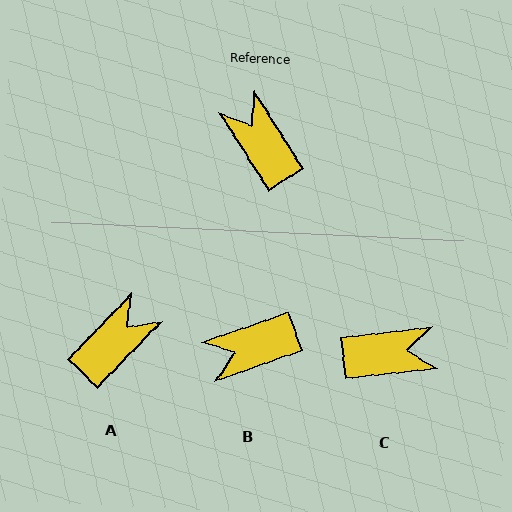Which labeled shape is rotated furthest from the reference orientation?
C, about 116 degrees away.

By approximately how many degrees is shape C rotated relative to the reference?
Approximately 116 degrees clockwise.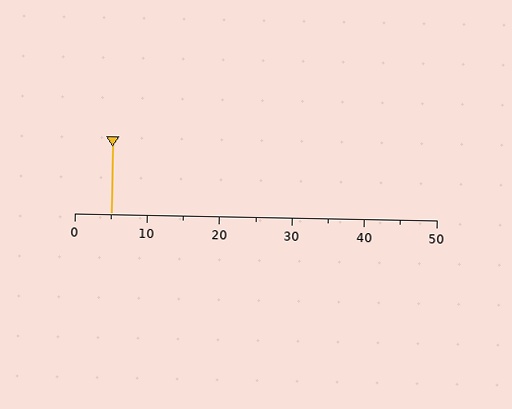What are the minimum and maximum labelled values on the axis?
The axis runs from 0 to 50.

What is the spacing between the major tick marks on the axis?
The major ticks are spaced 10 apart.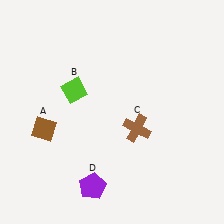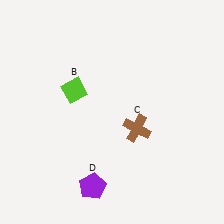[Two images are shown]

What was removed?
The brown diamond (A) was removed in Image 2.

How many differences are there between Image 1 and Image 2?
There is 1 difference between the two images.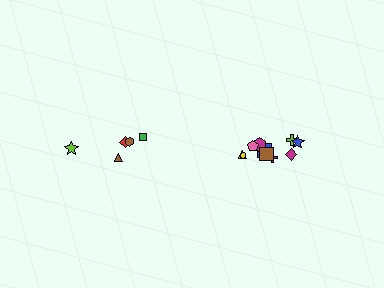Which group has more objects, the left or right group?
The right group.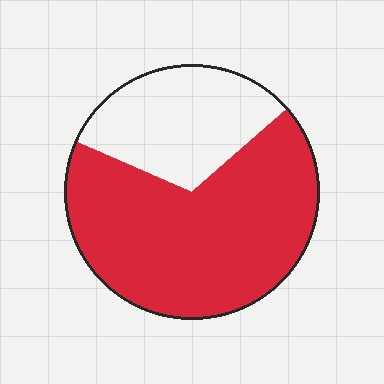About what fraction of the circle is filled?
About two thirds (2/3).